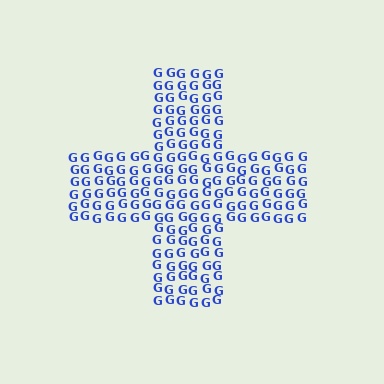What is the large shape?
The large shape is a cross.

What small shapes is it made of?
It is made of small letter G's.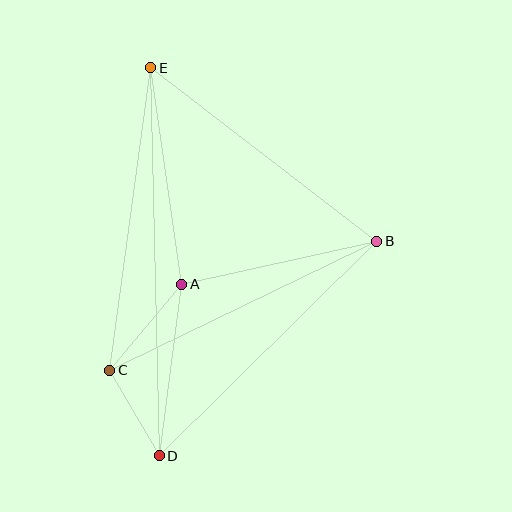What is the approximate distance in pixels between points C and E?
The distance between C and E is approximately 305 pixels.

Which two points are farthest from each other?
Points D and E are farthest from each other.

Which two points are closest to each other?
Points C and D are closest to each other.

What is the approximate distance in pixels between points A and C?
The distance between A and C is approximately 112 pixels.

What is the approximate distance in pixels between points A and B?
The distance between A and B is approximately 200 pixels.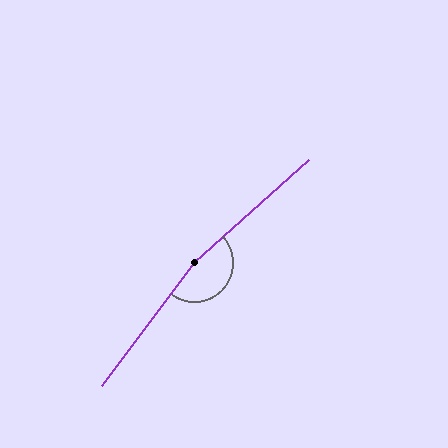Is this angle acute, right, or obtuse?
It is obtuse.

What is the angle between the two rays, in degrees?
Approximately 169 degrees.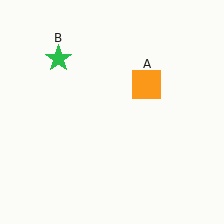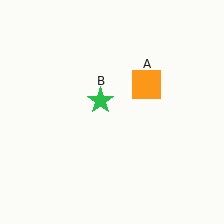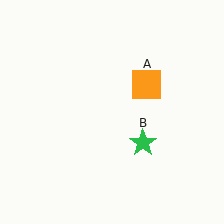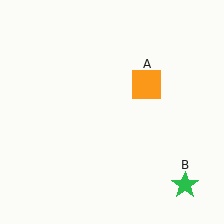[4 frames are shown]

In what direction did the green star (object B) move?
The green star (object B) moved down and to the right.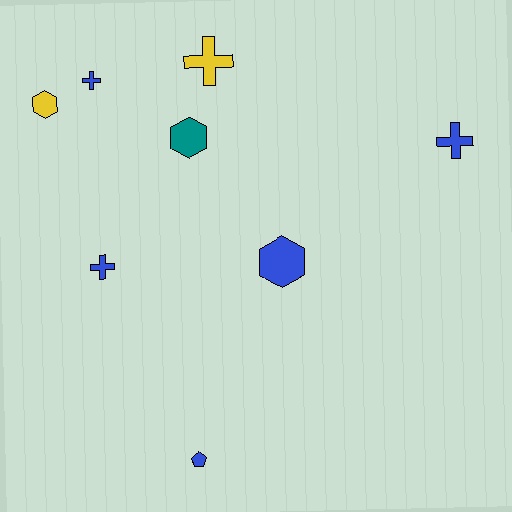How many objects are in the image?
There are 8 objects.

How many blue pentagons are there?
There is 1 blue pentagon.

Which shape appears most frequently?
Cross, with 4 objects.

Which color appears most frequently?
Blue, with 5 objects.